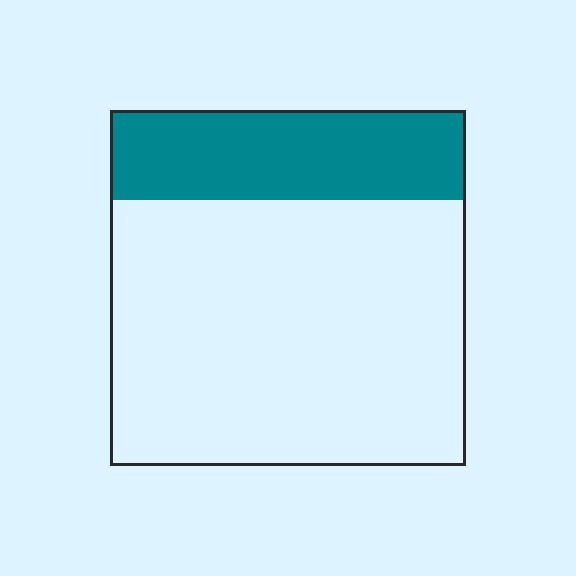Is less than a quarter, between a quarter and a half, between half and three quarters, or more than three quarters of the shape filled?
Between a quarter and a half.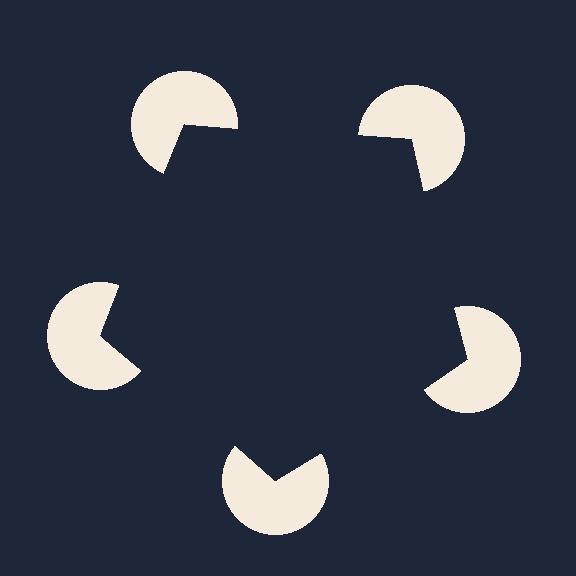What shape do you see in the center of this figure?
An illusory pentagon — its edges are inferred from the aligned wedge cuts in the pac-man discs, not physically drawn.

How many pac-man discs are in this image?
There are 5 — one at each vertex of the illusory pentagon.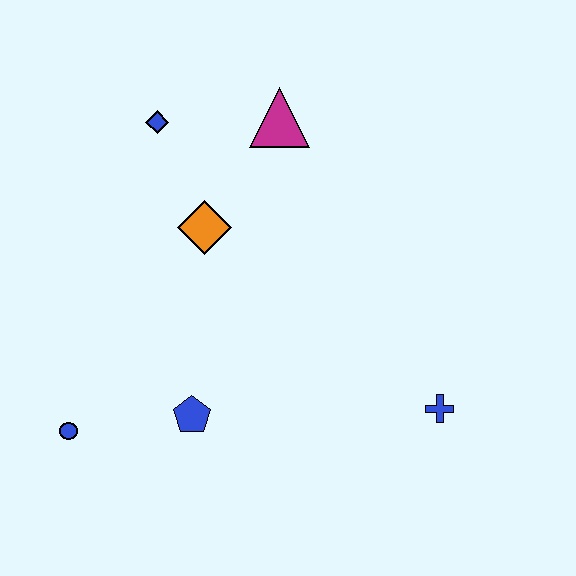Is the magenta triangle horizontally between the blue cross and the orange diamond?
Yes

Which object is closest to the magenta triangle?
The blue diamond is closest to the magenta triangle.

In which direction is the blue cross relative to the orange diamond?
The blue cross is to the right of the orange diamond.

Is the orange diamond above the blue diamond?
No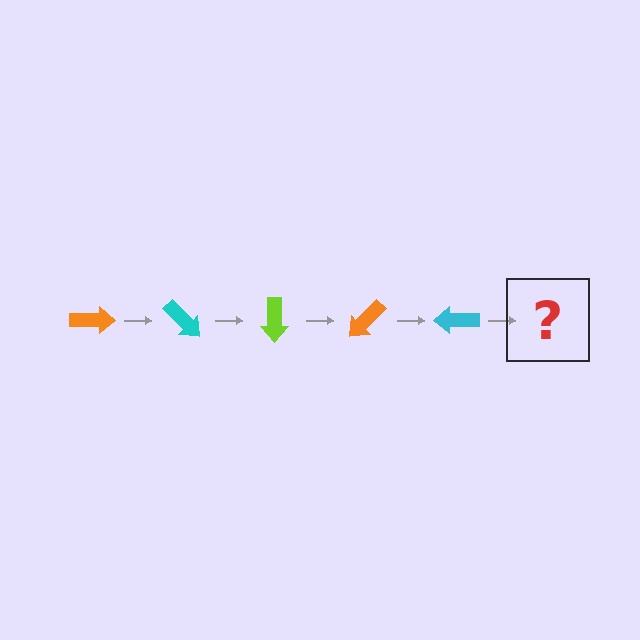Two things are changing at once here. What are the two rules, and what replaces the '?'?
The two rules are that it rotates 45 degrees each step and the color cycles through orange, cyan, and lime. The '?' should be a lime arrow, rotated 225 degrees from the start.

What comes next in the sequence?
The next element should be a lime arrow, rotated 225 degrees from the start.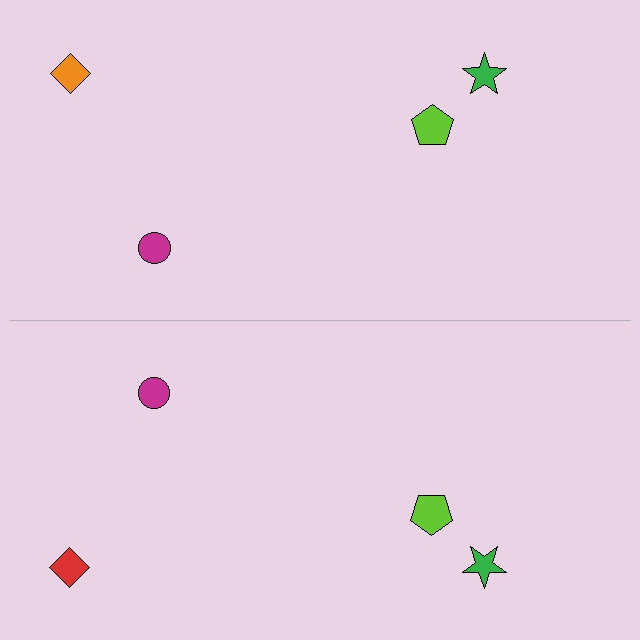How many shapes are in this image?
There are 8 shapes in this image.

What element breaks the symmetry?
The red diamond on the bottom side breaks the symmetry — its mirror counterpart is orange.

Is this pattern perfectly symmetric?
No, the pattern is not perfectly symmetric. The red diamond on the bottom side breaks the symmetry — its mirror counterpart is orange.